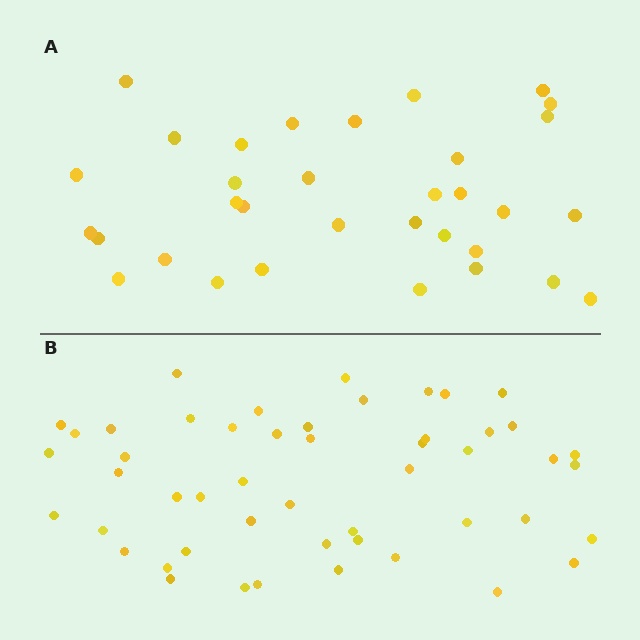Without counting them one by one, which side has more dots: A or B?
Region B (the bottom region) has more dots.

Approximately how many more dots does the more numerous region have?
Region B has approximately 15 more dots than region A.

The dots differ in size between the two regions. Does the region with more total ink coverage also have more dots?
No. Region A has more total ink coverage because its dots are larger, but region B actually contains more individual dots. Total area can be misleading — the number of items is what matters here.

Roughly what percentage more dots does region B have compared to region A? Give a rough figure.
About 50% more.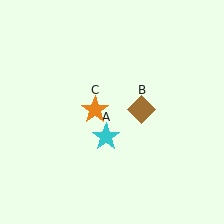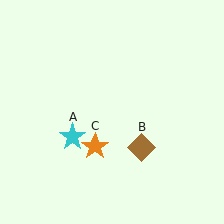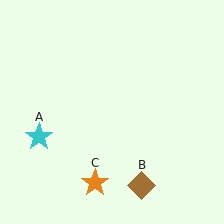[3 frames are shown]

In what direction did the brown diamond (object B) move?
The brown diamond (object B) moved down.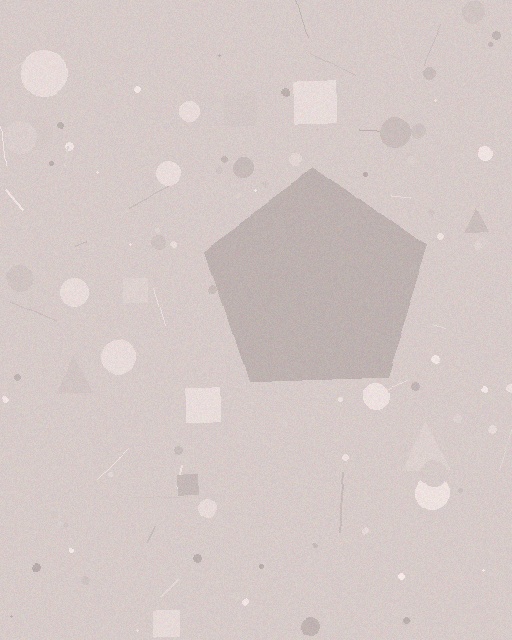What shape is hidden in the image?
A pentagon is hidden in the image.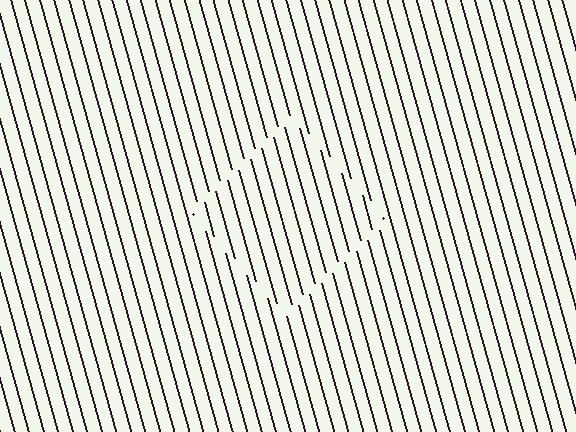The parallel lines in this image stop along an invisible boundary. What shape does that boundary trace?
An illusory square. The interior of the shape contains the same grating, shifted by half a period — the contour is defined by the phase discontinuity where line-ends from the inner and outer gratings abut.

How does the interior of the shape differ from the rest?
The interior of the shape contains the same grating, shifted by half a period — the contour is defined by the phase discontinuity where line-ends from the inner and outer gratings abut.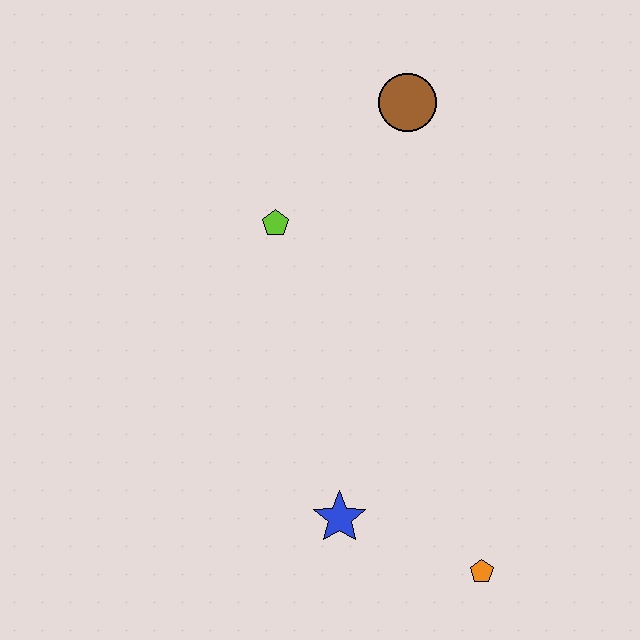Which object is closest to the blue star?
The orange pentagon is closest to the blue star.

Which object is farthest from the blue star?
The brown circle is farthest from the blue star.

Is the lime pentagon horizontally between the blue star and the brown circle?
No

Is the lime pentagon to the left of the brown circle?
Yes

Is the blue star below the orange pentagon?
No